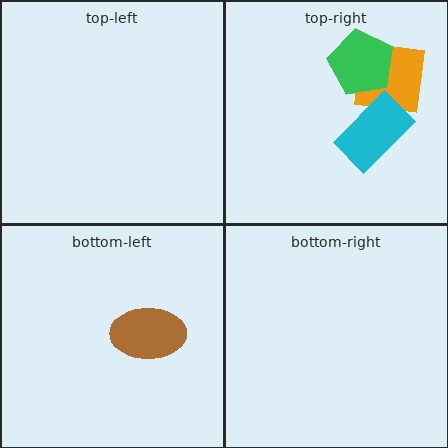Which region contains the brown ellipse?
The bottom-left region.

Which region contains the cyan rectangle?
The top-right region.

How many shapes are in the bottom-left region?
1.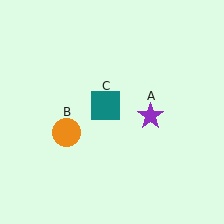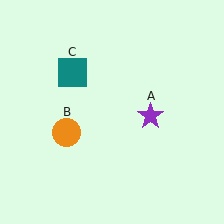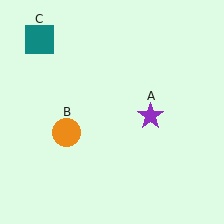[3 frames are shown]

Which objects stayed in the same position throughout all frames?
Purple star (object A) and orange circle (object B) remained stationary.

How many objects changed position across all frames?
1 object changed position: teal square (object C).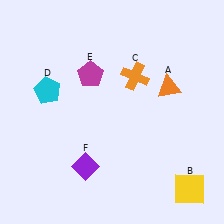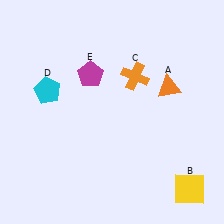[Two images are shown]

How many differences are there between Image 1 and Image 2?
There is 1 difference between the two images.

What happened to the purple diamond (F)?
The purple diamond (F) was removed in Image 2. It was in the bottom-left area of Image 1.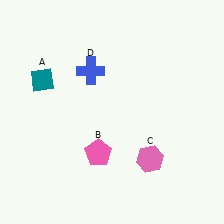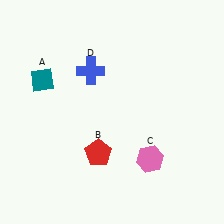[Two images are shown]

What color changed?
The pentagon (B) changed from pink in Image 1 to red in Image 2.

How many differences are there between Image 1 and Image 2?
There is 1 difference between the two images.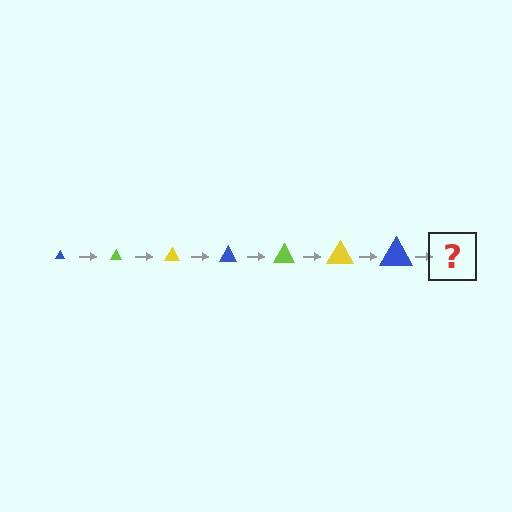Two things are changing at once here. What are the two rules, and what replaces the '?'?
The two rules are that the triangle grows larger each step and the color cycles through blue, lime, and yellow. The '?' should be a lime triangle, larger than the previous one.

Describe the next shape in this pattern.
It should be a lime triangle, larger than the previous one.